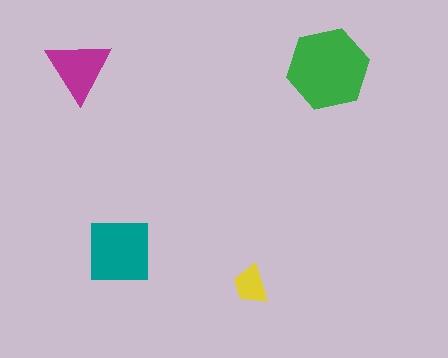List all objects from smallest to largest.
The yellow trapezoid, the magenta triangle, the teal square, the green hexagon.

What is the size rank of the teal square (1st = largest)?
2nd.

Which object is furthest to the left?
The magenta triangle is leftmost.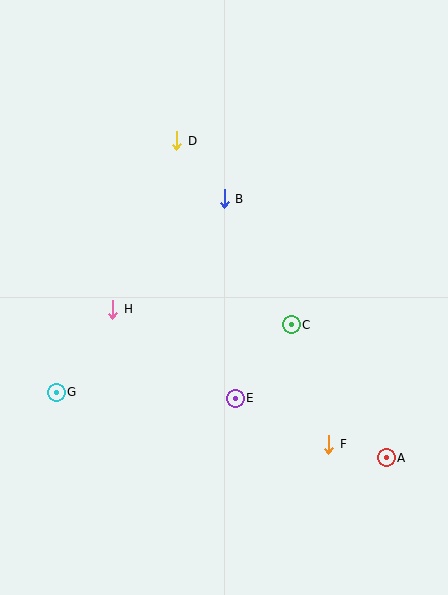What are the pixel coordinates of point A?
Point A is at (386, 458).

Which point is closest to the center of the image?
Point C at (291, 325) is closest to the center.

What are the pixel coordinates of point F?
Point F is at (329, 444).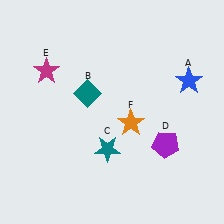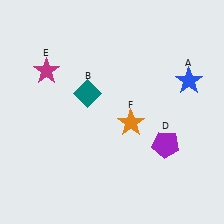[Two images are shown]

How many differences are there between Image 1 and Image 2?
There is 1 difference between the two images.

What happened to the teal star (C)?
The teal star (C) was removed in Image 2. It was in the bottom-left area of Image 1.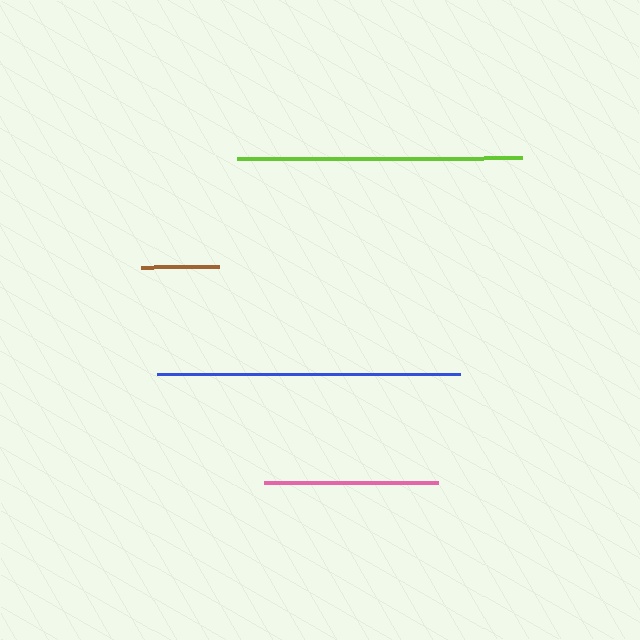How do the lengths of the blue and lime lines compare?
The blue and lime lines are approximately the same length.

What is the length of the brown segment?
The brown segment is approximately 79 pixels long.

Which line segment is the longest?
The blue line is the longest at approximately 303 pixels.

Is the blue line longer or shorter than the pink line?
The blue line is longer than the pink line.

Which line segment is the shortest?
The brown line is the shortest at approximately 79 pixels.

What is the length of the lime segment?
The lime segment is approximately 285 pixels long.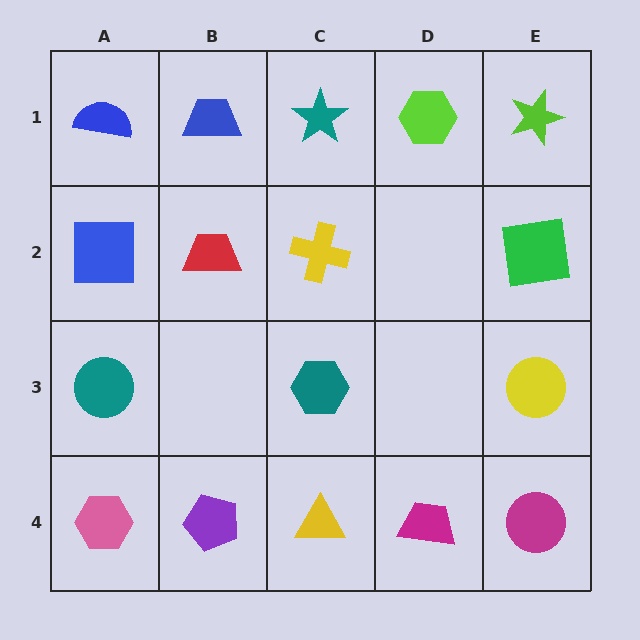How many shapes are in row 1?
5 shapes.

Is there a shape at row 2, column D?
No, that cell is empty.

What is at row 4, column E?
A magenta circle.